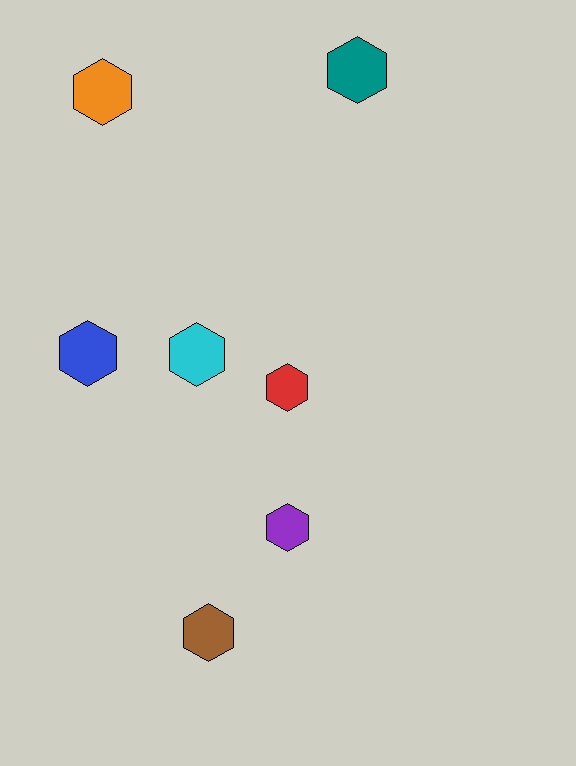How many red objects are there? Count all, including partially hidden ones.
There is 1 red object.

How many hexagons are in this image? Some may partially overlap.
There are 7 hexagons.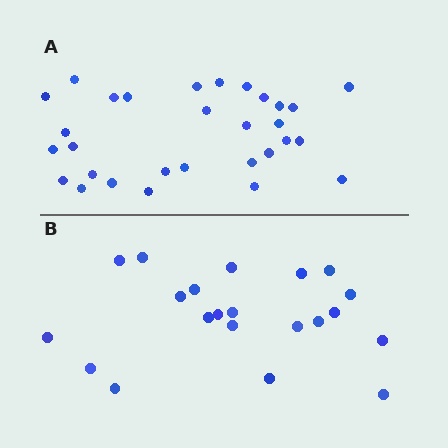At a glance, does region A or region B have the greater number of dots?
Region A (the top region) has more dots.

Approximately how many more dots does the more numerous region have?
Region A has roughly 8 or so more dots than region B.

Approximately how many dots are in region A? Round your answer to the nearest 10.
About 30 dots.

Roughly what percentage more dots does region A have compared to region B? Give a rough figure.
About 45% more.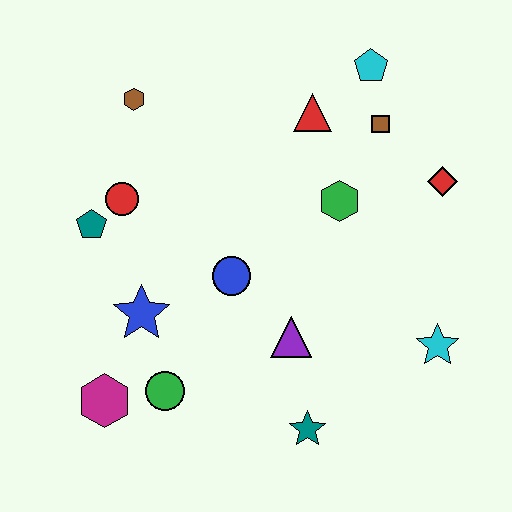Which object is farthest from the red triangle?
The magenta hexagon is farthest from the red triangle.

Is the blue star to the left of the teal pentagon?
No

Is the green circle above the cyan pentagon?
No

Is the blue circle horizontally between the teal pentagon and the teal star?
Yes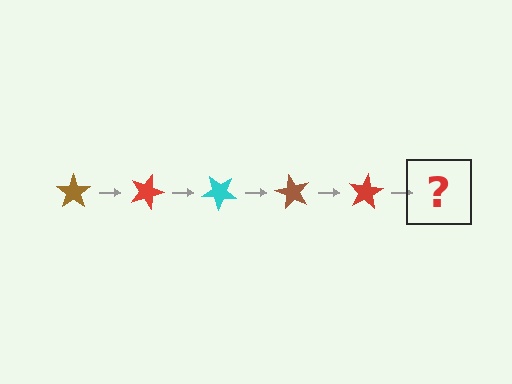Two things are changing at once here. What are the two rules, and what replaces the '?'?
The two rules are that it rotates 20 degrees each step and the color cycles through brown, red, and cyan. The '?' should be a cyan star, rotated 100 degrees from the start.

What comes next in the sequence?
The next element should be a cyan star, rotated 100 degrees from the start.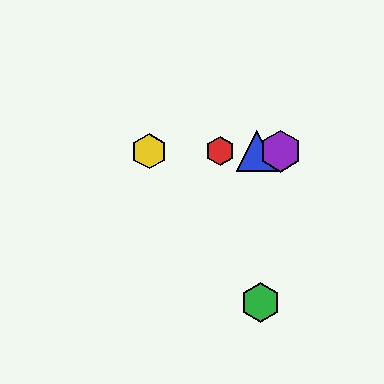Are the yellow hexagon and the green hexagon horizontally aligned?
No, the yellow hexagon is at y≈151 and the green hexagon is at y≈303.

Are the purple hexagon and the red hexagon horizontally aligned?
Yes, both are at y≈151.